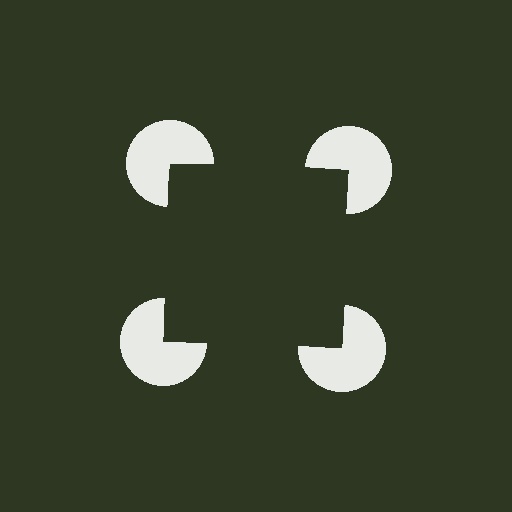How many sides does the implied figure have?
4 sides.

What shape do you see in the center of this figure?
An illusory square — its edges are inferred from the aligned wedge cuts in the pac-man discs, not physically drawn.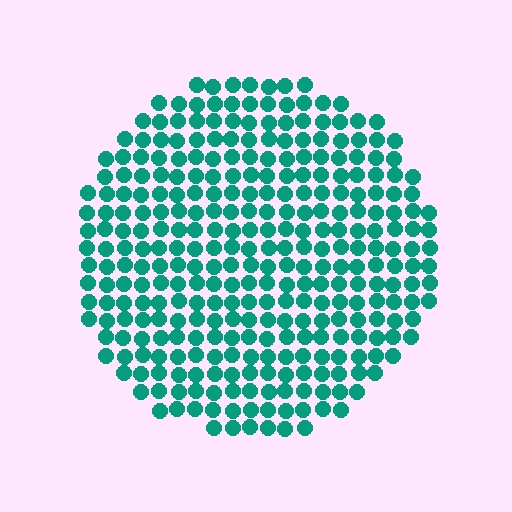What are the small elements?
The small elements are circles.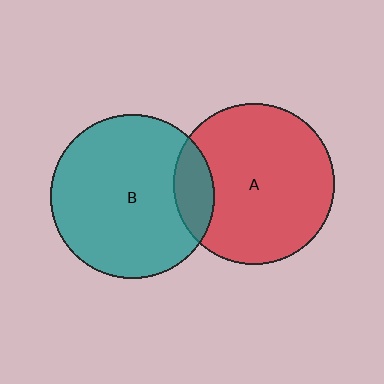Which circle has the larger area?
Circle B (teal).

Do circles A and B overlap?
Yes.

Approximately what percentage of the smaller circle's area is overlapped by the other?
Approximately 15%.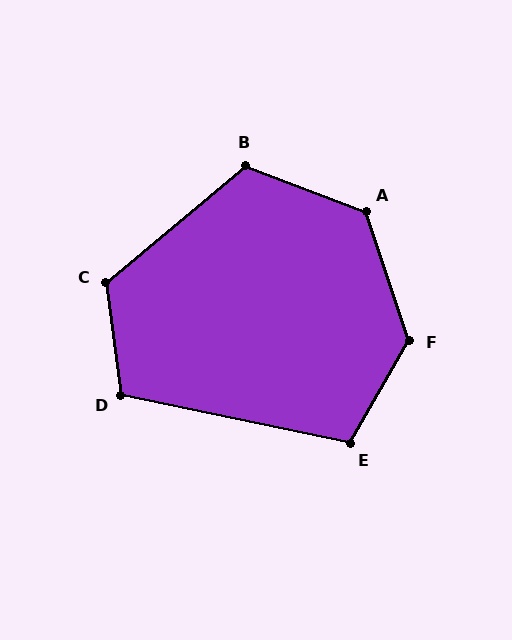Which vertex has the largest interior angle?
F, at approximately 131 degrees.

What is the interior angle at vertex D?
Approximately 109 degrees (obtuse).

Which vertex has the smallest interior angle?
E, at approximately 108 degrees.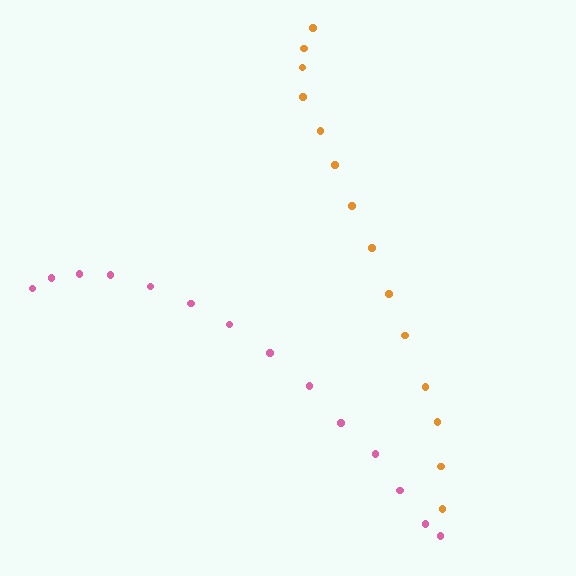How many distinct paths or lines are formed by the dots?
There are 2 distinct paths.